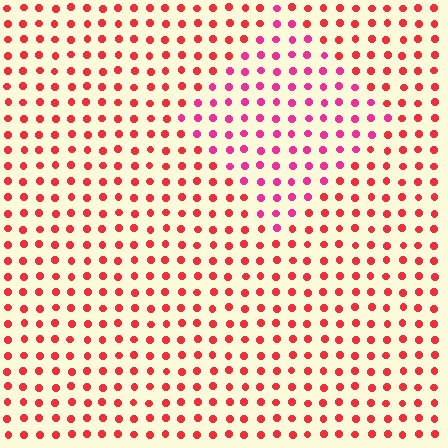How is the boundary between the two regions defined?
The boundary is defined purely by a slight shift in hue (about 30 degrees). Spacing, size, and orientation are identical on both sides.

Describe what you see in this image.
The image is filled with small red elements in a uniform arrangement. A diamond-shaped region is visible where the elements are tinted to a slightly different hue, forming a subtle color boundary.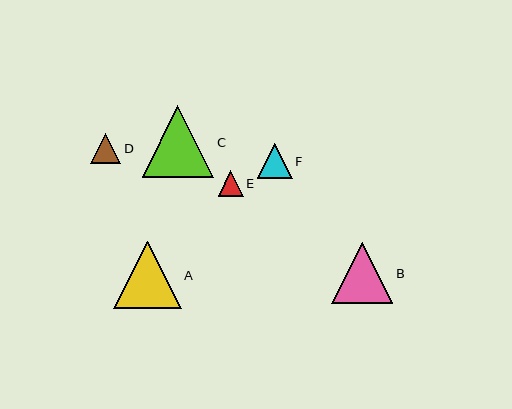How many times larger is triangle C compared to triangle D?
Triangle C is approximately 2.3 times the size of triangle D.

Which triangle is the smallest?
Triangle E is the smallest with a size of approximately 25 pixels.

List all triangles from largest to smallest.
From largest to smallest: C, A, B, F, D, E.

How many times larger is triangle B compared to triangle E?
Triangle B is approximately 2.4 times the size of triangle E.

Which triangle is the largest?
Triangle C is the largest with a size of approximately 72 pixels.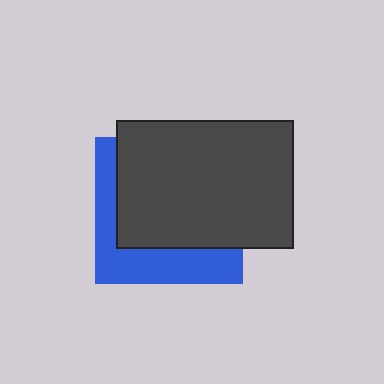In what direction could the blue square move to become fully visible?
The blue square could move toward the lower-left. That would shift it out from behind the dark gray rectangle entirely.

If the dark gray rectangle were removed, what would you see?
You would see the complete blue square.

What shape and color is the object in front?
The object in front is a dark gray rectangle.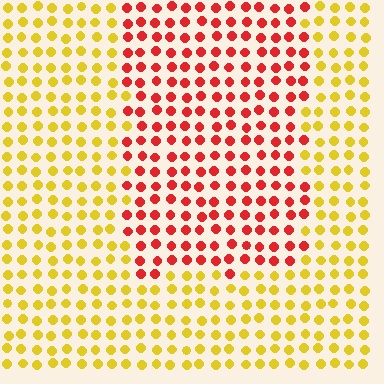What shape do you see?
I see a rectangle.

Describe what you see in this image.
The image is filled with small yellow elements in a uniform arrangement. A rectangle-shaped region is visible where the elements are tinted to a slightly different hue, forming a subtle color boundary.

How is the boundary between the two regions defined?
The boundary is defined purely by a slight shift in hue (about 56 degrees). Spacing, size, and orientation are identical on both sides.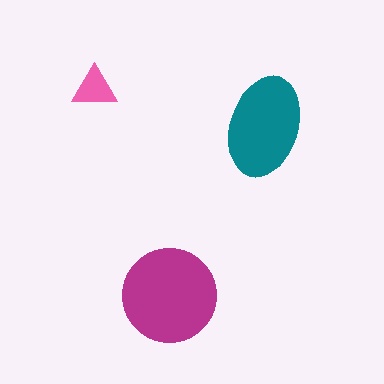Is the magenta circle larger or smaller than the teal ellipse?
Larger.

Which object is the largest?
The magenta circle.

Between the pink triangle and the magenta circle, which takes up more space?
The magenta circle.